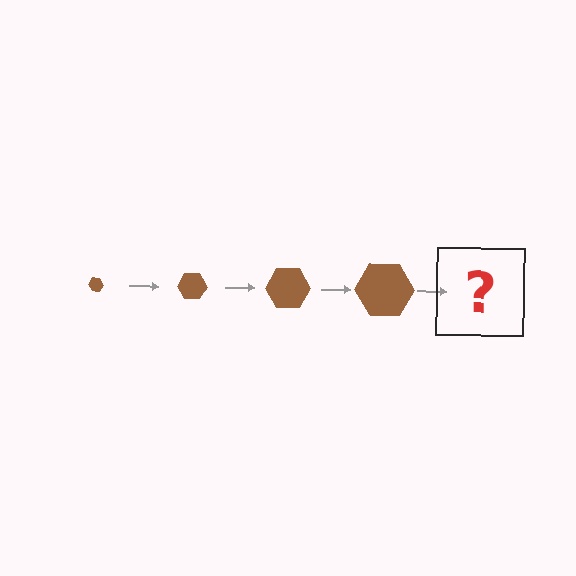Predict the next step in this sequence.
The next step is a brown hexagon, larger than the previous one.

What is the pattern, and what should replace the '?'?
The pattern is that the hexagon gets progressively larger each step. The '?' should be a brown hexagon, larger than the previous one.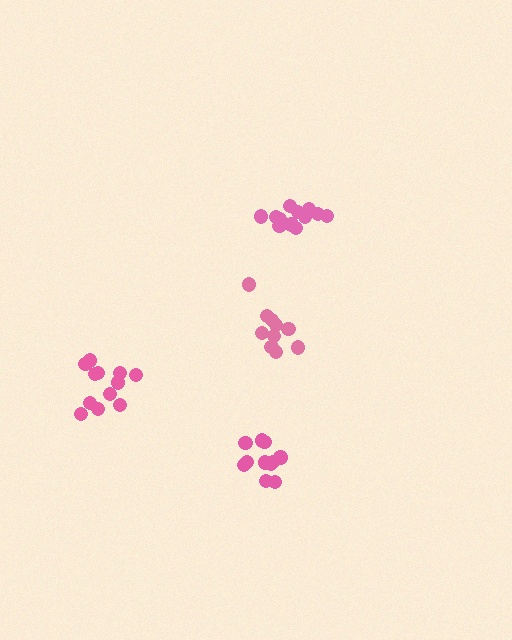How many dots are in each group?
Group 1: 12 dots, Group 2: 12 dots, Group 3: 12 dots, Group 4: 10 dots (46 total).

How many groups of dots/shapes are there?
There are 4 groups.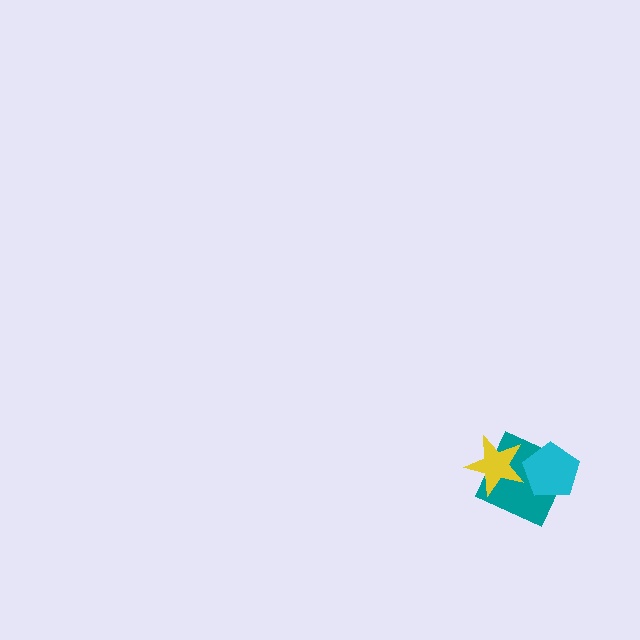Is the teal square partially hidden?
Yes, it is partially covered by another shape.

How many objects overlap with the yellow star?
2 objects overlap with the yellow star.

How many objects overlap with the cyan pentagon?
2 objects overlap with the cyan pentagon.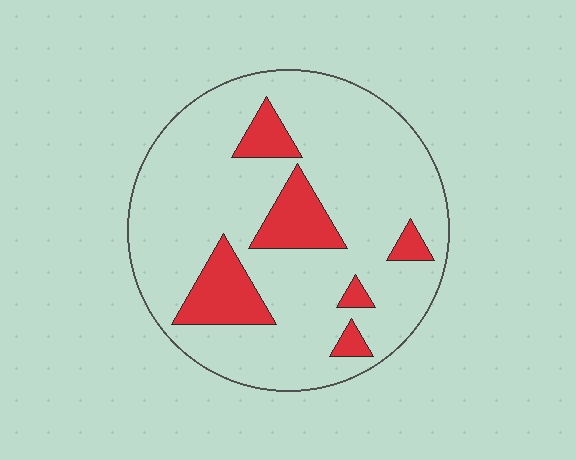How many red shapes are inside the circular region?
6.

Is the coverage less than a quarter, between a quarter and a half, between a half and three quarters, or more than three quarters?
Less than a quarter.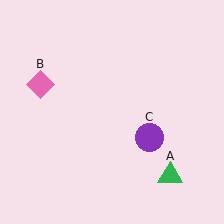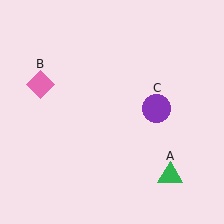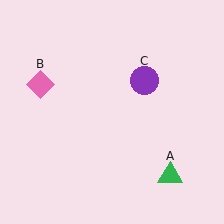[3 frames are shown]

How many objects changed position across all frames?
1 object changed position: purple circle (object C).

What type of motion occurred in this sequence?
The purple circle (object C) rotated counterclockwise around the center of the scene.